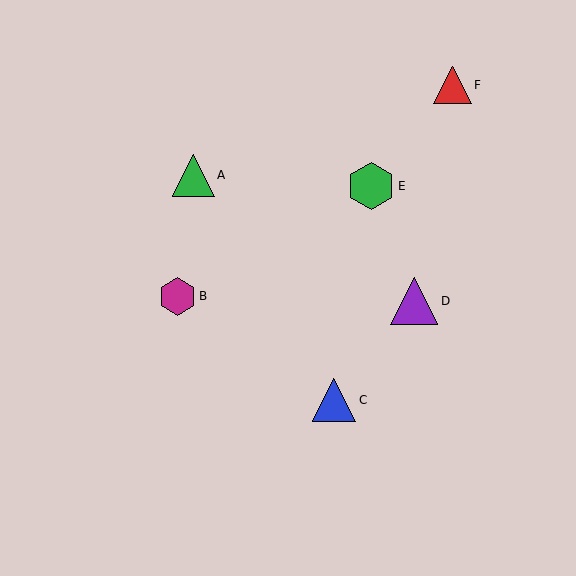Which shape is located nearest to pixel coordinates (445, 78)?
The red triangle (labeled F) at (452, 85) is nearest to that location.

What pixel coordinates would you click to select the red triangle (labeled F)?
Click at (452, 85) to select the red triangle F.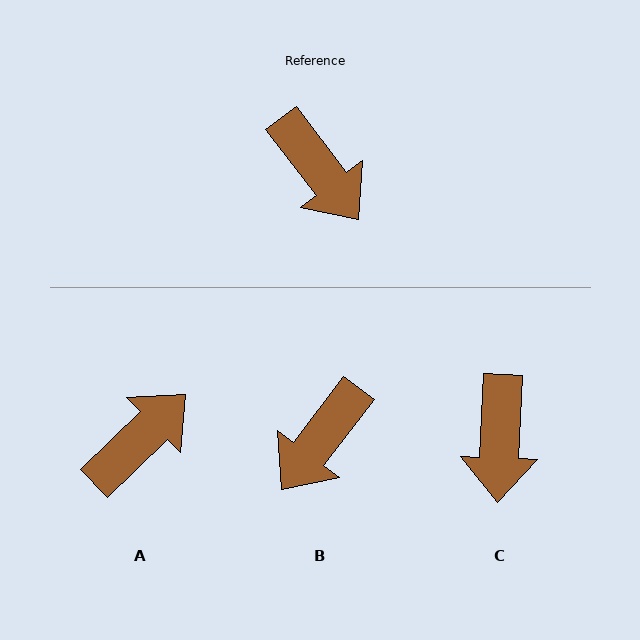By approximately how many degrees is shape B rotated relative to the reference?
Approximately 74 degrees clockwise.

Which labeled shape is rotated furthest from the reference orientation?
A, about 97 degrees away.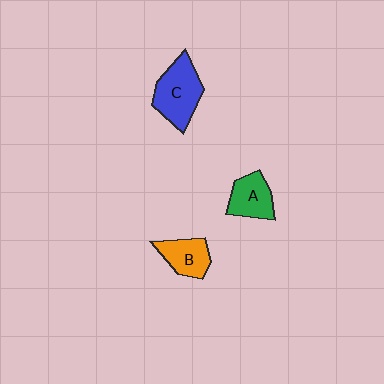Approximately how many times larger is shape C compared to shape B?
Approximately 1.5 times.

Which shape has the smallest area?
Shape B (orange).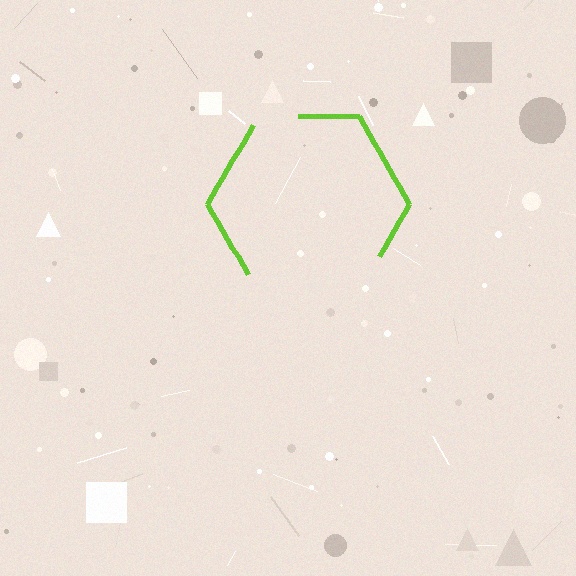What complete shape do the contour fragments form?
The contour fragments form a hexagon.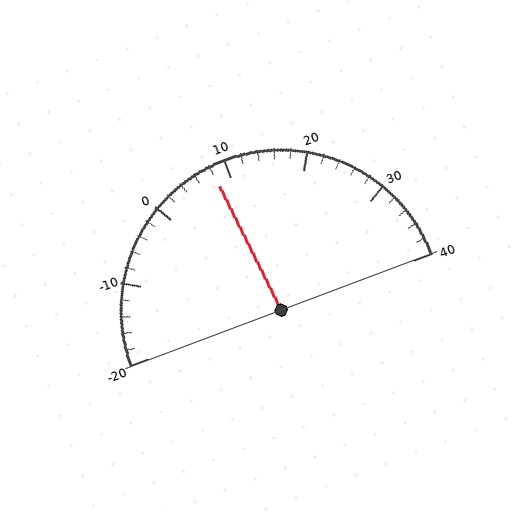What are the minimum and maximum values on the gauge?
The gauge ranges from -20 to 40.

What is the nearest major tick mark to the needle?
The nearest major tick mark is 10.